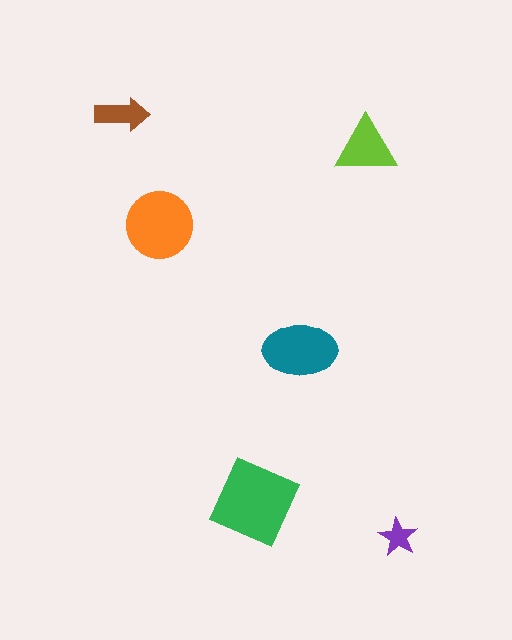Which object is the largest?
The green diamond.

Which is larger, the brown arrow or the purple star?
The brown arrow.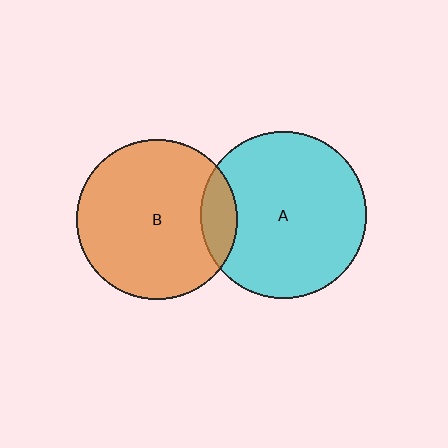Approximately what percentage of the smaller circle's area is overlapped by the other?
Approximately 15%.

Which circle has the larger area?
Circle A (cyan).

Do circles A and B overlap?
Yes.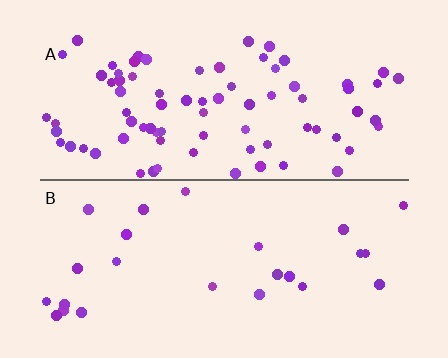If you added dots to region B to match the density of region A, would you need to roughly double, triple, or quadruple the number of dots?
Approximately triple.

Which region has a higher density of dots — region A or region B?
A (the top).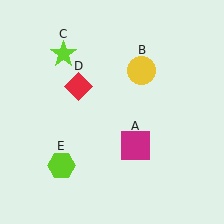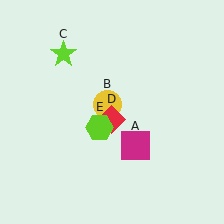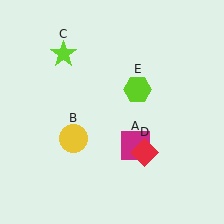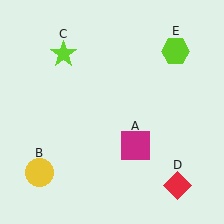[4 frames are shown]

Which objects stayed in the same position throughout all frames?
Magenta square (object A) and lime star (object C) remained stationary.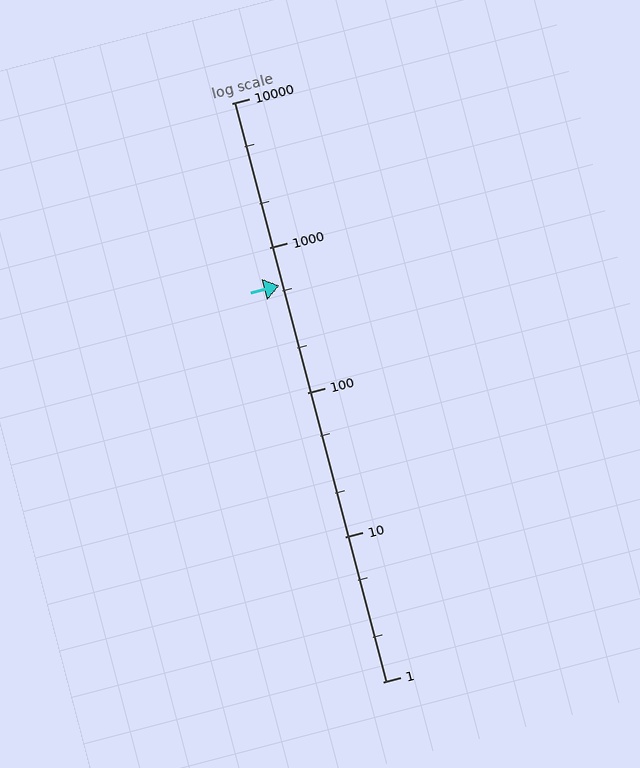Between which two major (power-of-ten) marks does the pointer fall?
The pointer is between 100 and 1000.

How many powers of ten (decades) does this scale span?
The scale spans 4 decades, from 1 to 10000.